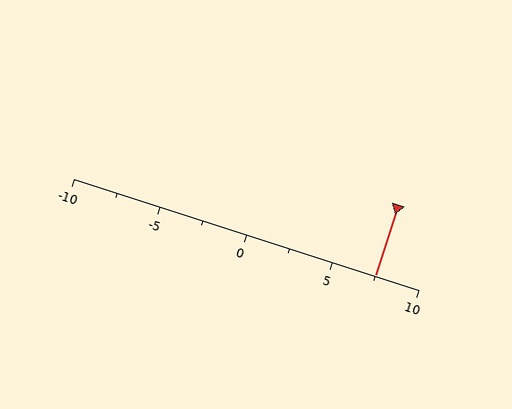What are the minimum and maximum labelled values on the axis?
The axis runs from -10 to 10.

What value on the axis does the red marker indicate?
The marker indicates approximately 7.5.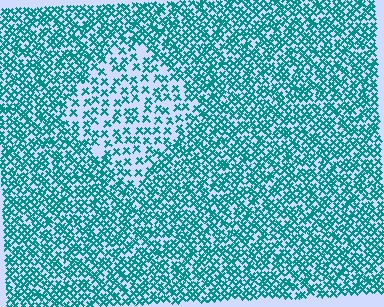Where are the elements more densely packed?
The elements are more densely packed outside the diamond boundary.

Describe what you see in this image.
The image contains small teal elements arranged at two different densities. A diamond-shaped region is visible where the elements are less densely packed than the surrounding area.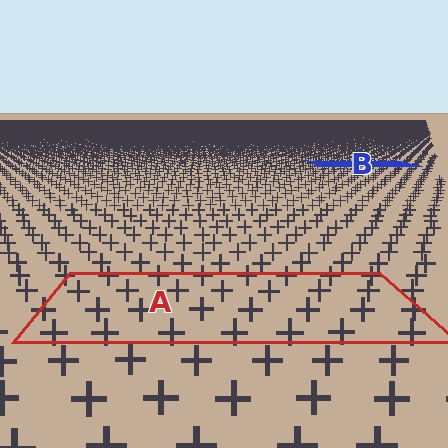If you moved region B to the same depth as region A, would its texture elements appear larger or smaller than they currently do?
They would appear larger. At a closer depth, the same texture elements are projected at a bigger on-screen size.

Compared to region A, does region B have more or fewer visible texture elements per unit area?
Region B has more texture elements per unit area — they are packed more densely because it is farther away.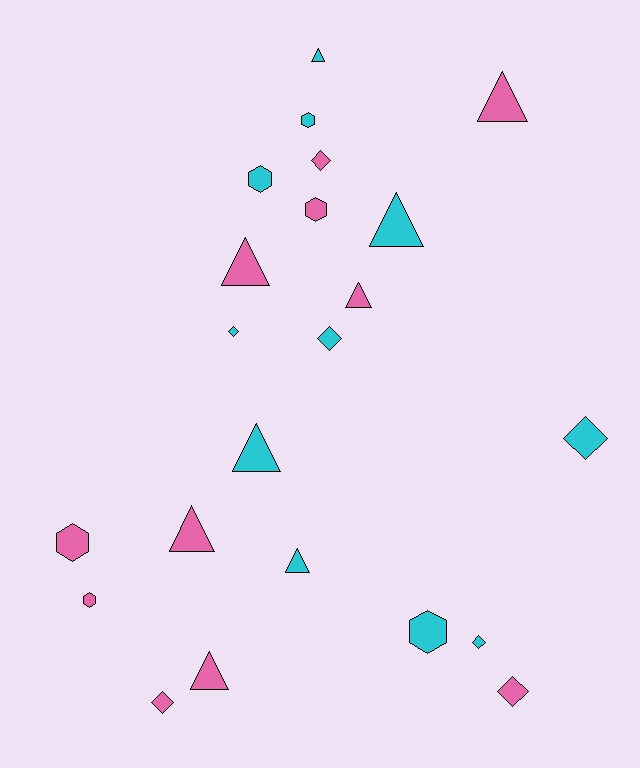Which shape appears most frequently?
Triangle, with 9 objects.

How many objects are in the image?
There are 22 objects.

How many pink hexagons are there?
There are 3 pink hexagons.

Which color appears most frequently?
Cyan, with 11 objects.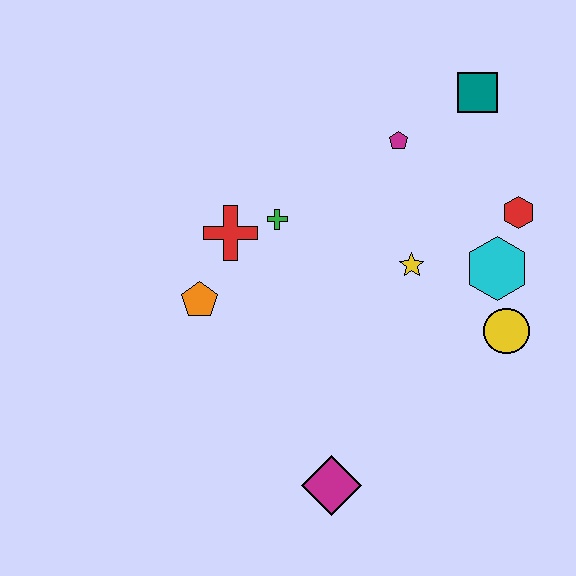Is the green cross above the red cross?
Yes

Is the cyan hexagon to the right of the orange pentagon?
Yes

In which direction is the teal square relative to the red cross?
The teal square is to the right of the red cross.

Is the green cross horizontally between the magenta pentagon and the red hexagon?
No